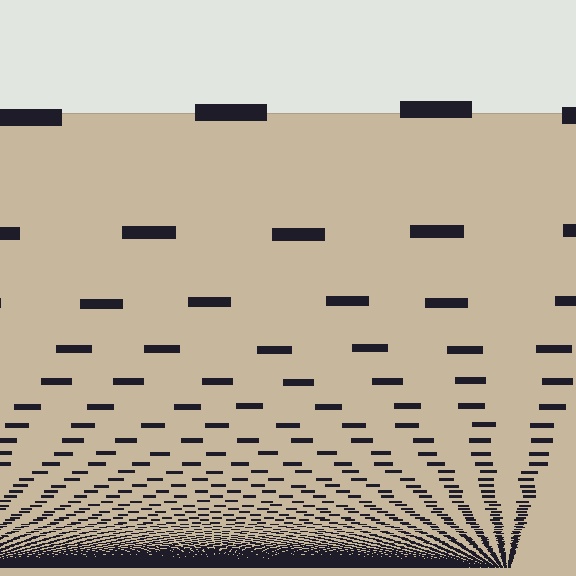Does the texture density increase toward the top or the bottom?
Density increases toward the bottom.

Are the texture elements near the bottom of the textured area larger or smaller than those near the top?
Smaller. The gradient is inverted — elements near the bottom are smaller and denser.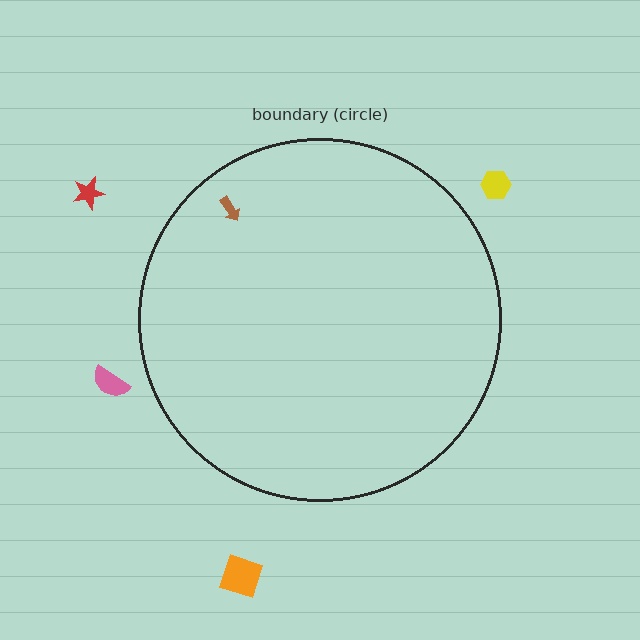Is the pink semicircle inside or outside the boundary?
Outside.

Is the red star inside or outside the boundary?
Outside.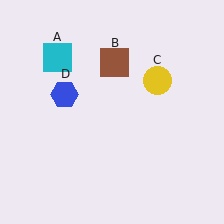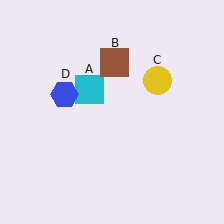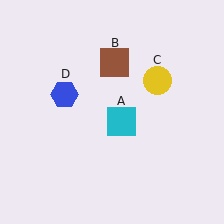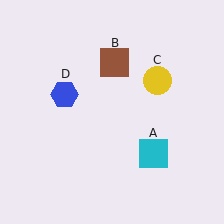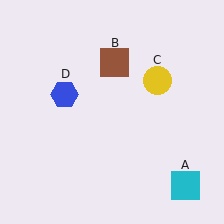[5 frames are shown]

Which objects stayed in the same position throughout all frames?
Brown square (object B) and yellow circle (object C) and blue hexagon (object D) remained stationary.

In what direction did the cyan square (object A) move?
The cyan square (object A) moved down and to the right.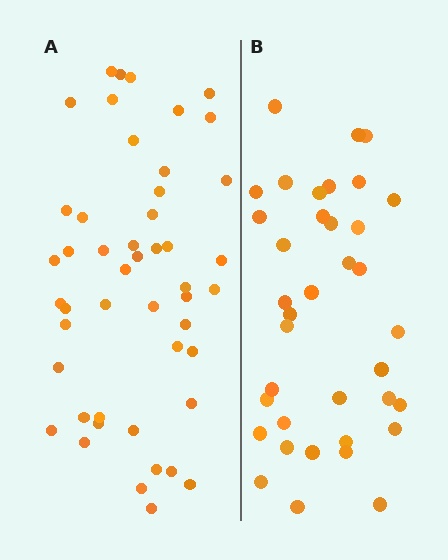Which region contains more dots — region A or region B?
Region A (the left region) has more dots.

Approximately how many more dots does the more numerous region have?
Region A has roughly 12 or so more dots than region B.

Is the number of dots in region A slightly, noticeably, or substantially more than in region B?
Region A has noticeably more, but not dramatically so. The ratio is roughly 1.3 to 1.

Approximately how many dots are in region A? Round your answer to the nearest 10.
About 50 dots. (The exact count is 48, which rounds to 50.)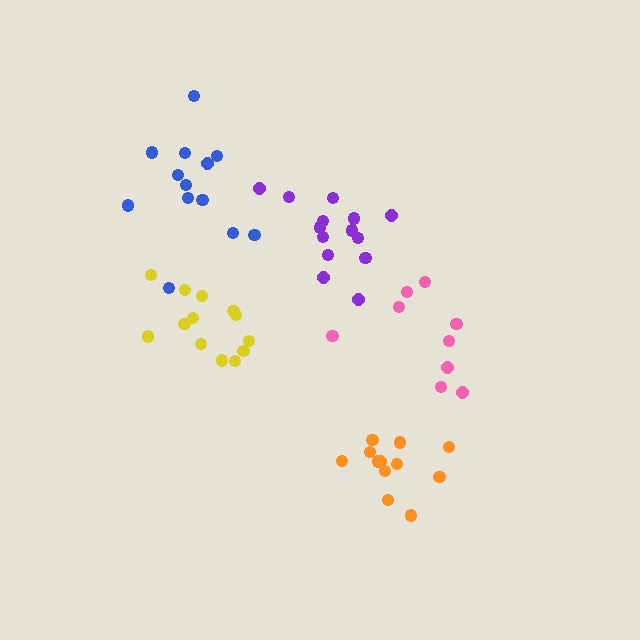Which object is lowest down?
The orange cluster is bottommost.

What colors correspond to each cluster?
The clusters are colored: yellow, purple, pink, orange, blue.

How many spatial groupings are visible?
There are 5 spatial groupings.